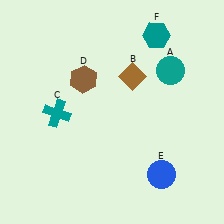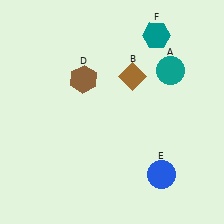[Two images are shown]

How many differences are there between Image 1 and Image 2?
There is 1 difference between the two images.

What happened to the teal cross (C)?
The teal cross (C) was removed in Image 2. It was in the bottom-left area of Image 1.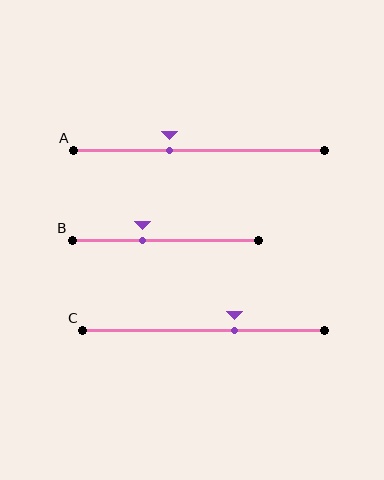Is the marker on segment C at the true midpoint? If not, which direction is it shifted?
No, the marker on segment C is shifted to the right by about 13% of the segment length.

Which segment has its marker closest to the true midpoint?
Segment A has its marker closest to the true midpoint.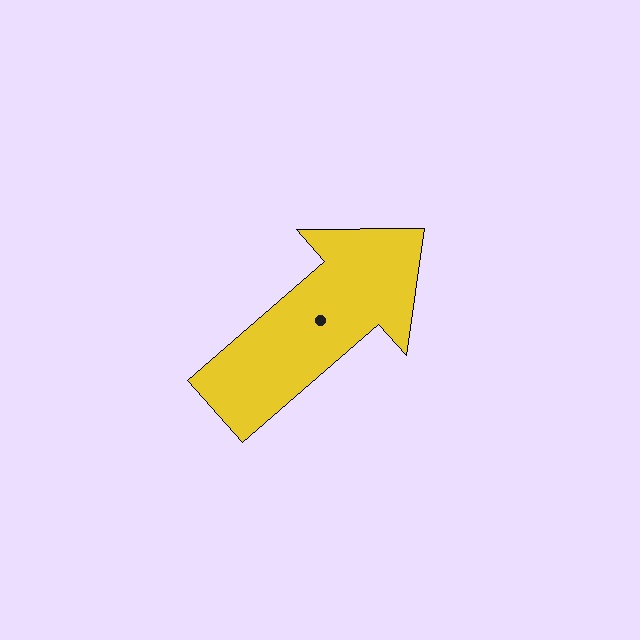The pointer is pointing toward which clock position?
Roughly 2 o'clock.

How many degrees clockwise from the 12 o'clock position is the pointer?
Approximately 49 degrees.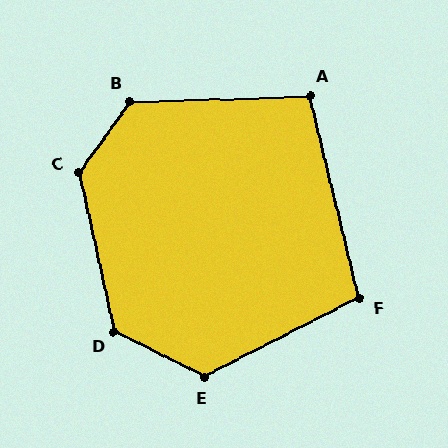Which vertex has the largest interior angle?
C, at approximately 132 degrees.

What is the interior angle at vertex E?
Approximately 126 degrees (obtuse).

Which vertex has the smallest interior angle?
A, at approximately 102 degrees.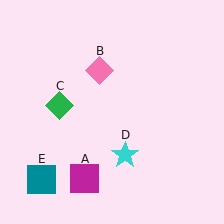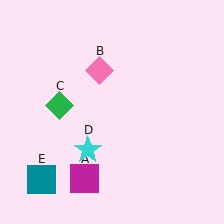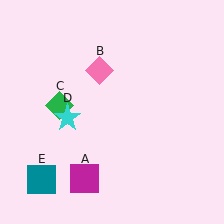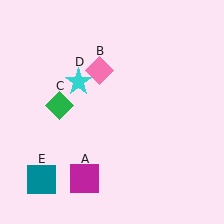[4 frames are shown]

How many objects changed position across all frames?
1 object changed position: cyan star (object D).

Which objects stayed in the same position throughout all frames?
Magenta square (object A) and pink diamond (object B) and green diamond (object C) and teal square (object E) remained stationary.